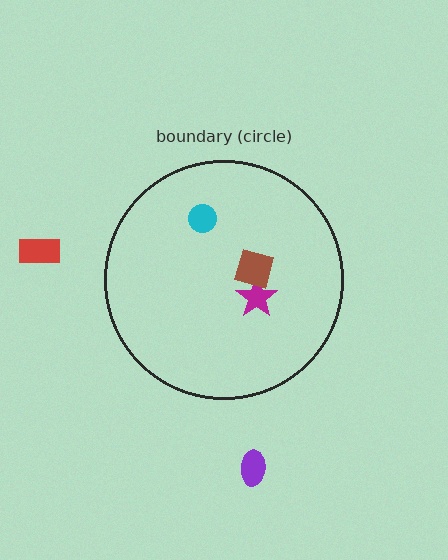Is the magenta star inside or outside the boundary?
Inside.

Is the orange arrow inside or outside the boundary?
Inside.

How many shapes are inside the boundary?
4 inside, 2 outside.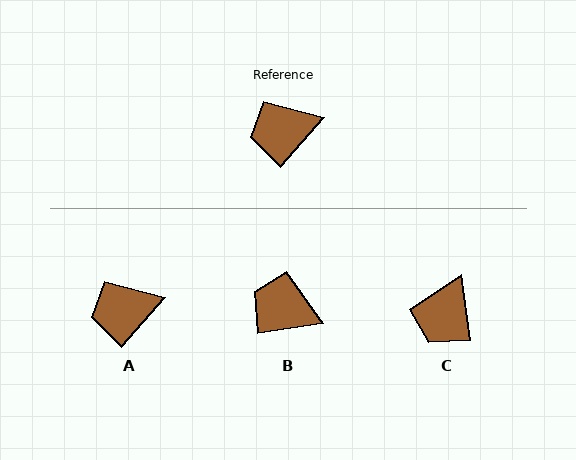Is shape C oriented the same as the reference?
No, it is off by about 49 degrees.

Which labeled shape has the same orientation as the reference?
A.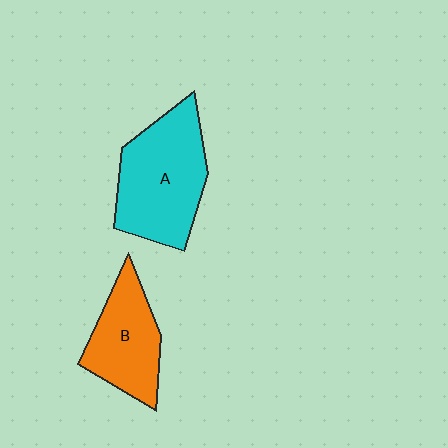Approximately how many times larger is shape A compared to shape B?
Approximately 1.4 times.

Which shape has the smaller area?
Shape B (orange).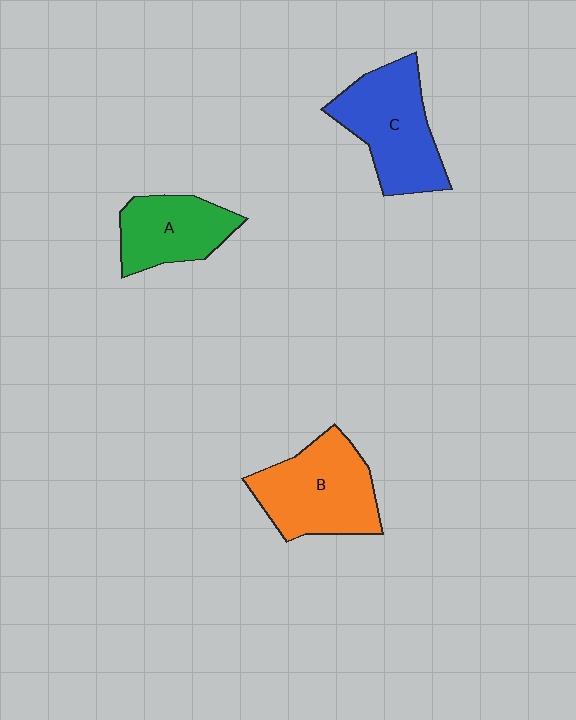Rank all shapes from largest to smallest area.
From largest to smallest: B (orange), C (blue), A (green).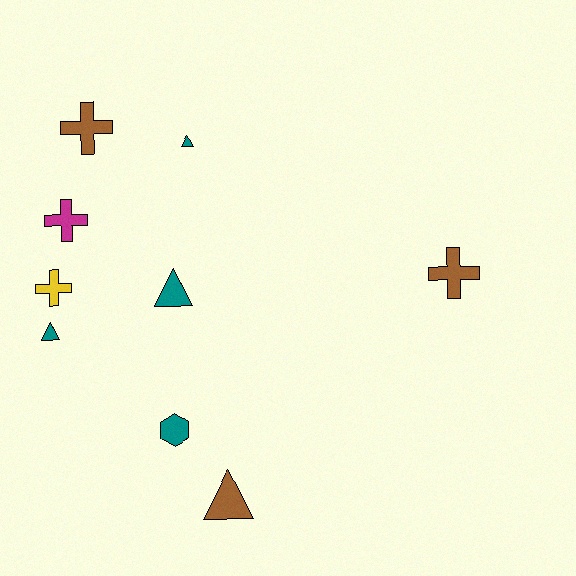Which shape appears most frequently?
Triangle, with 4 objects.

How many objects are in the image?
There are 9 objects.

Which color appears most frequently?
Teal, with 4 objects.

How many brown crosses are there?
There are 2 brown crosses.